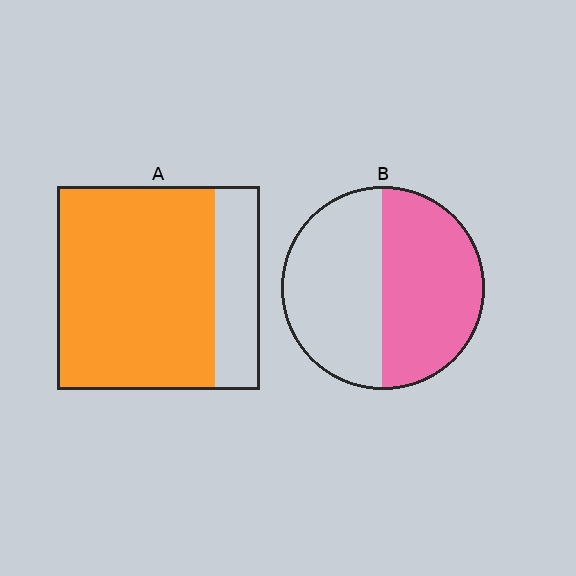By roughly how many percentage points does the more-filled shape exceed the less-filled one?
By roughly 25 percentage points (A over B).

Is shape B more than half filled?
Roughly half.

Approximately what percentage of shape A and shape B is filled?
A is approximately 80% and B is approximately 50%.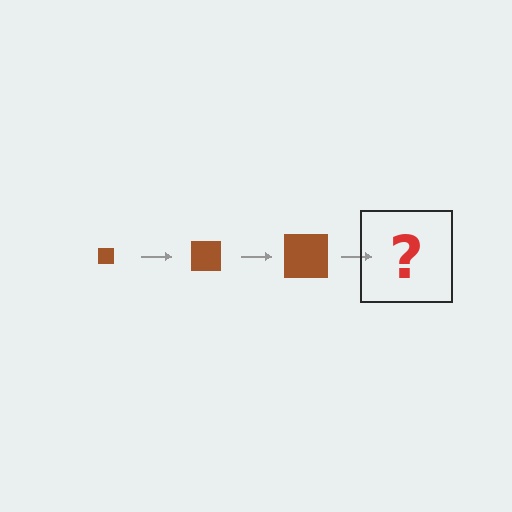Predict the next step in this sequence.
The next step is a brown square, larger than the previous one.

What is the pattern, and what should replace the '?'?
The pattern is that the square gets progressively larger each step. The '?' should be a brown square, larger than the previous one.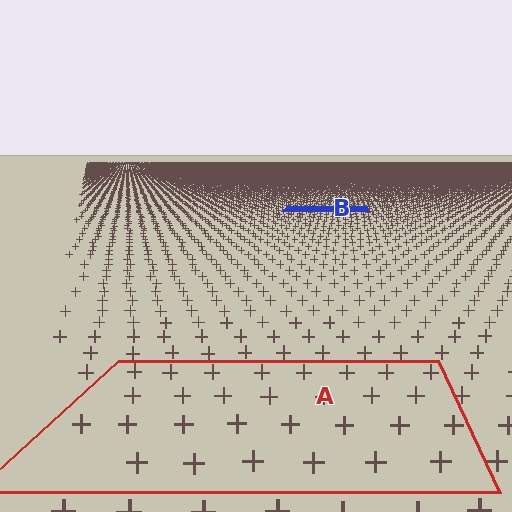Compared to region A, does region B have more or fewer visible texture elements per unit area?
Region B has more texture elements per unit area — they are packed more densely because it is farther away.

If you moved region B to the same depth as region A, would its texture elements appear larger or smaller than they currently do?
They would appear larger. At a closer depth, the same texture elements are projected at a bigger on-screen size.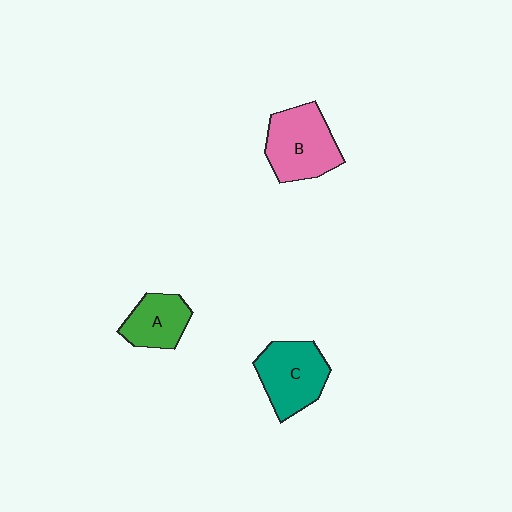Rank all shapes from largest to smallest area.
From largest to smallest: B (pink), C (teal), A (green).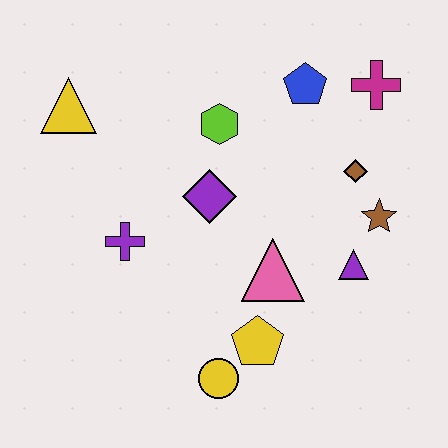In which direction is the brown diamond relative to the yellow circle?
The brown diamond is above the yellow circle.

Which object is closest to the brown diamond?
The brown star is closest to the brown diamond.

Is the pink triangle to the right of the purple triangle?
No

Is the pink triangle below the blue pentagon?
Yes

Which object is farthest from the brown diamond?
The yellow triangle is farthest from the brown diamond.